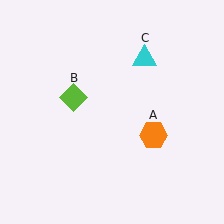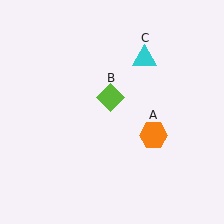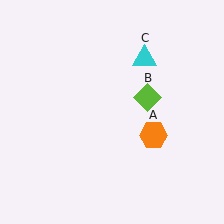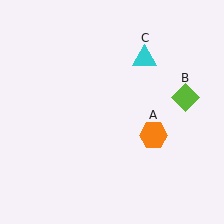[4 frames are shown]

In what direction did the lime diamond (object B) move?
The lime diamond (object B) moved right.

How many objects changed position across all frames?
1 object changed position: lime diamond (object B).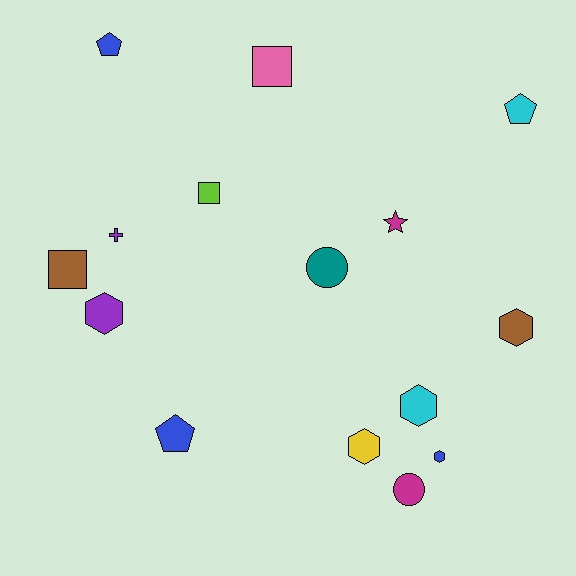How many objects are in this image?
There are 15 objects.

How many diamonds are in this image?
There are no diamonds.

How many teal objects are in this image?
There is 1 teal object.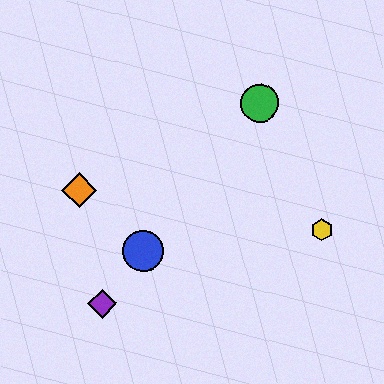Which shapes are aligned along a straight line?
The red diamond, the blue circle, the green circle, the purple diamond are aligned along a straight line.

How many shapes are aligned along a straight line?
4 shapes (the red diamond, the blue circle, the green circle, the purple diamond) are aligned along a straight line.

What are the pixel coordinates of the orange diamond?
The orange diamond is at (79, 190).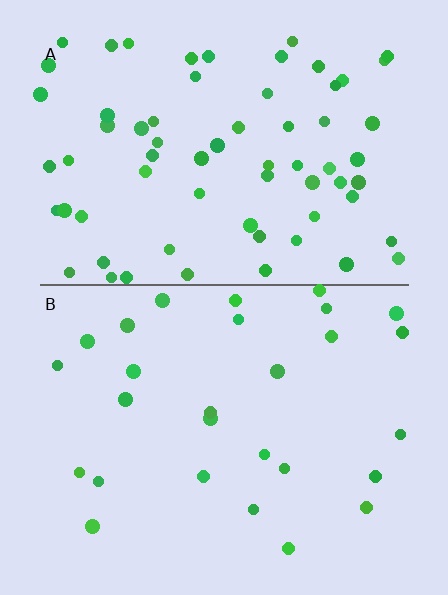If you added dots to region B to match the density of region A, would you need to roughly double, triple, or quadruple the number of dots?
Approximately double.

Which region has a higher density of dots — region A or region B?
A (the top).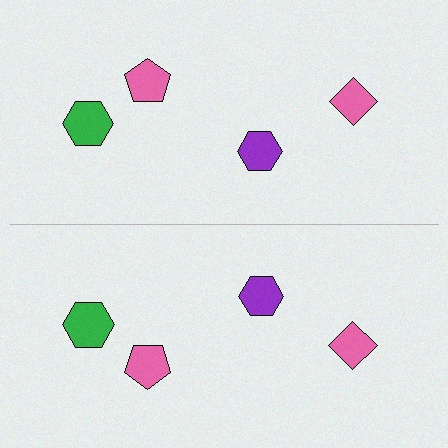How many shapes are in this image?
There are 8 shapes in this image.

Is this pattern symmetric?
Yes, this pattern has bilateral (reflection) symmetry.